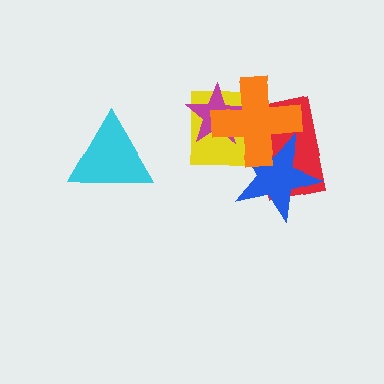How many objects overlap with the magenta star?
2 objects overlap with the magenta star.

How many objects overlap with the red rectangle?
3 objects overlap with the red rectangle.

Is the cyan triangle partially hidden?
No, no other shape covers it.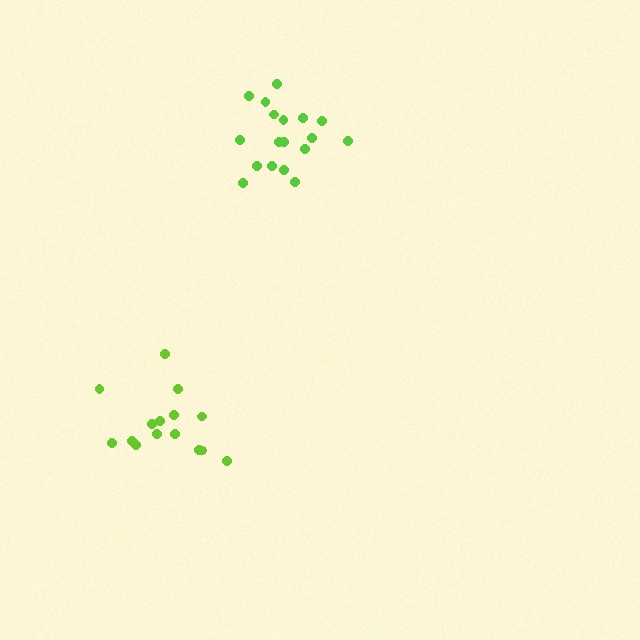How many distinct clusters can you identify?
There are 2 distinct clusters.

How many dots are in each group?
Group 1: 18 dots, Group 2: 15 dots (33 total).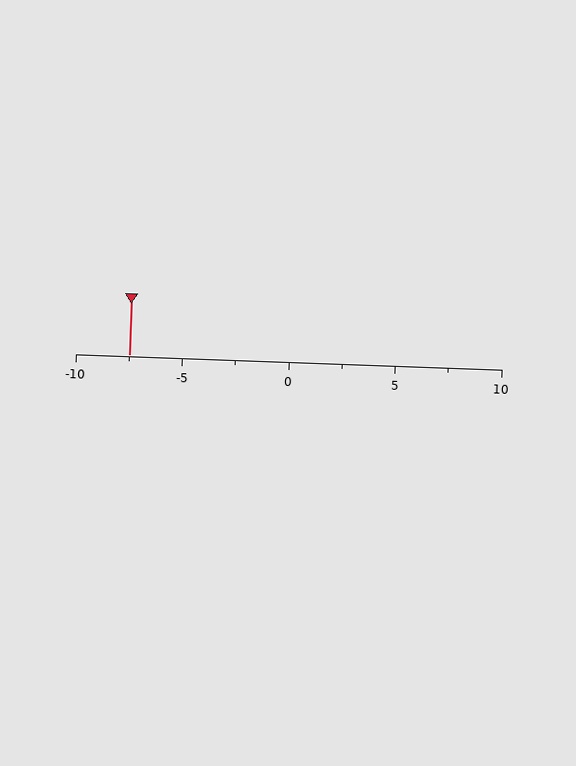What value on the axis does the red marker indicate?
The marker indicates approximately -7.5.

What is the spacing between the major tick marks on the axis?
The major ticks are spaced 5 apart.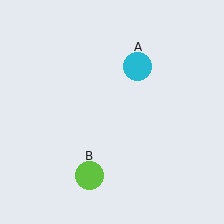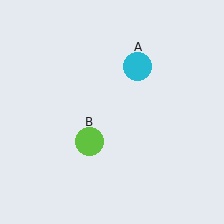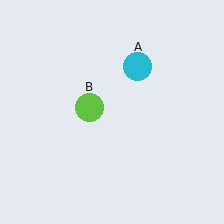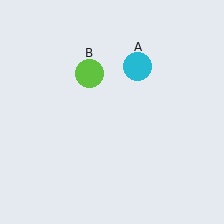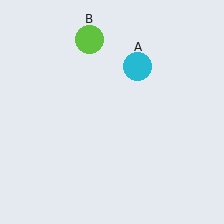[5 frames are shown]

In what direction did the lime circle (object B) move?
The lime circle (object B) moved up.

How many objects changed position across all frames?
1 object changed position: lime circle (object B).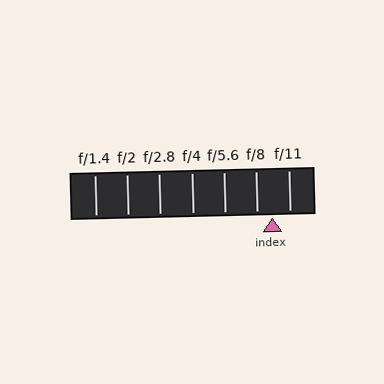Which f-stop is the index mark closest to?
The index mark is closest to f/8.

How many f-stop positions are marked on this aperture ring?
There are 7 f-stop positions marked.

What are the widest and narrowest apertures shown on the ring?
The widest aperture shown is f/1.4 and the narrowest is f/11.